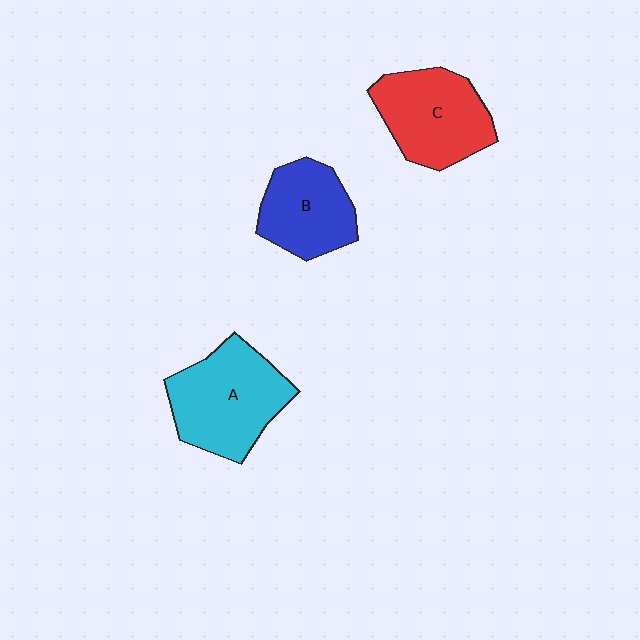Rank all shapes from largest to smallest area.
From largest to smallest: A (cyan), C (red), B (blue).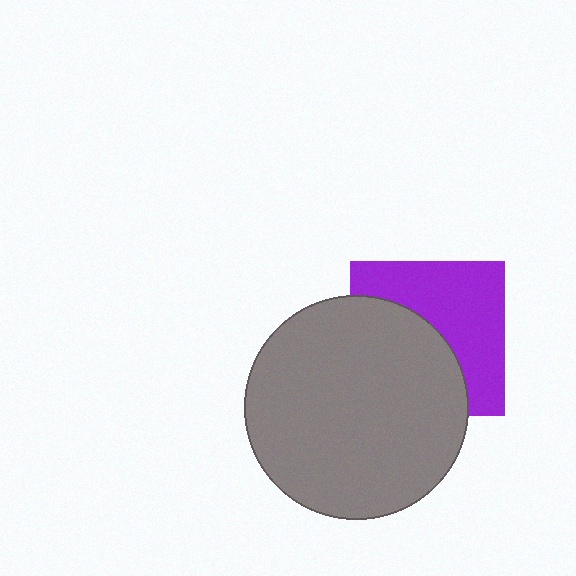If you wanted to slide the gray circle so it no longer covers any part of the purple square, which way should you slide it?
Slide it toward the lower-left — that is the most direct way to separate the two shapes.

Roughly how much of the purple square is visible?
About half of it is visible (roughly 51%).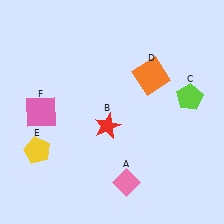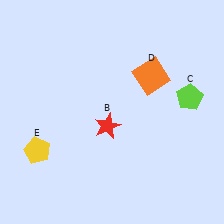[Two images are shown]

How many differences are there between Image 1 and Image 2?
There are 2 differences between the two images.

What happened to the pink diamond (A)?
The pink diamond (A) was removed in Image 2. It was in the bottom-right area of Image 1.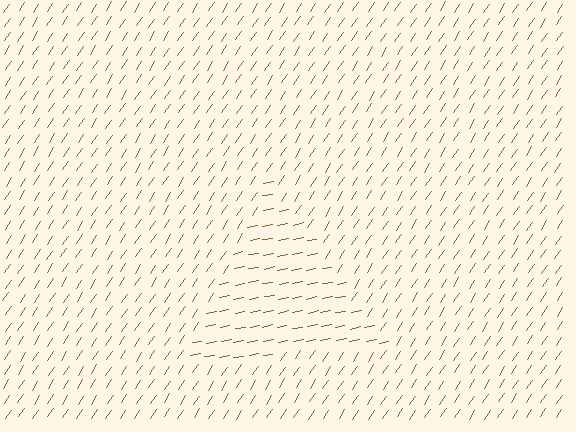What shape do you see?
I see a triangle.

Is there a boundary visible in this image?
Yes, there is a texture boundary formed by a change in line orientation.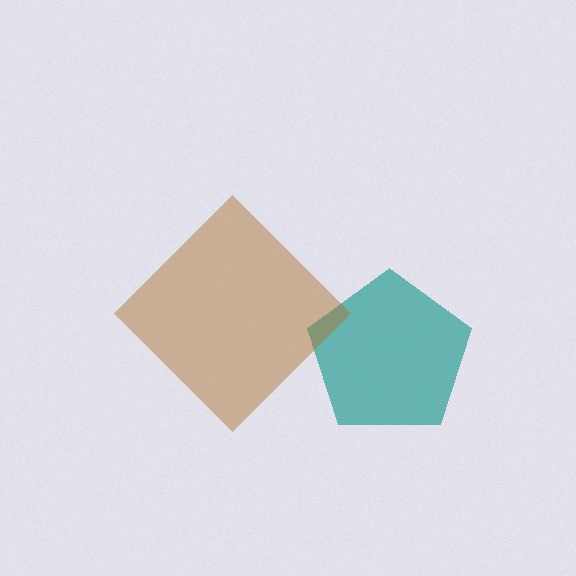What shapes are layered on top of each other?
The layered shapes are: a teal pentagon, a brown diamond.